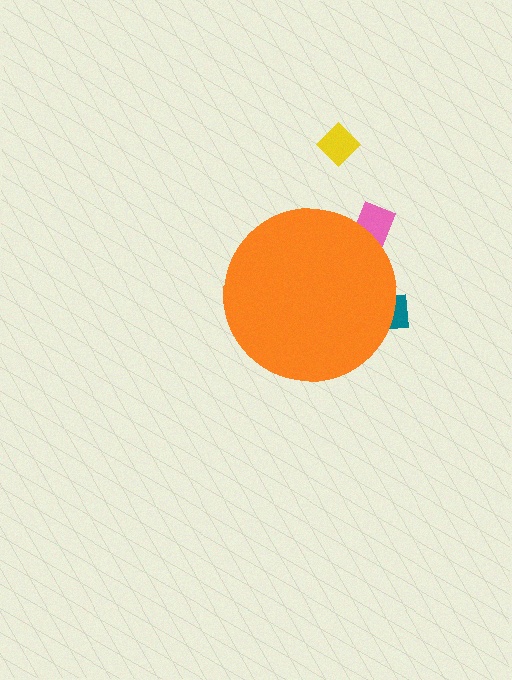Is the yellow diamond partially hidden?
No, the yellow diamond is fully visible.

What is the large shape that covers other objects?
An orange circle.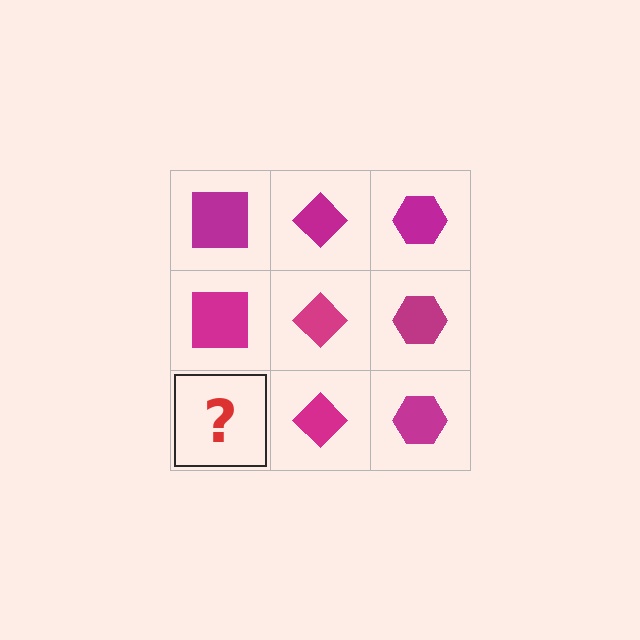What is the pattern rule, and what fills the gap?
The rule is that each column has a consistent shape. The gap should be filled with a magenta square.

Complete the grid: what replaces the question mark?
The question mark should be replaced with a magenta square.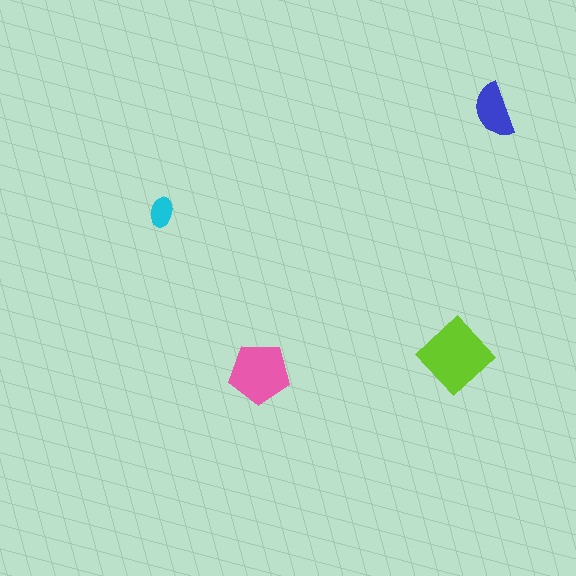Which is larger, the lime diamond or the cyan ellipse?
The lime diamond.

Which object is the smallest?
The cyan ellipse.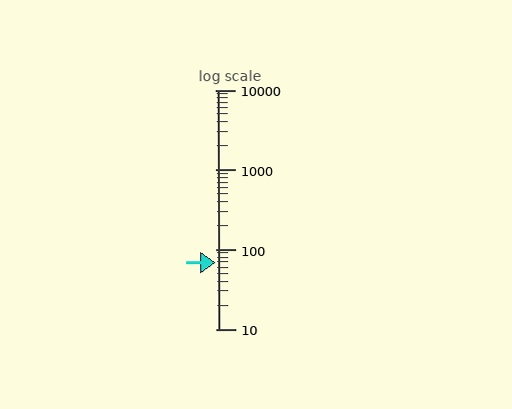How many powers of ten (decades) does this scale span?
The scale spans 3 decades, from 10 to 10000.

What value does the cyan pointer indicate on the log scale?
The pointer indicates approximately 68.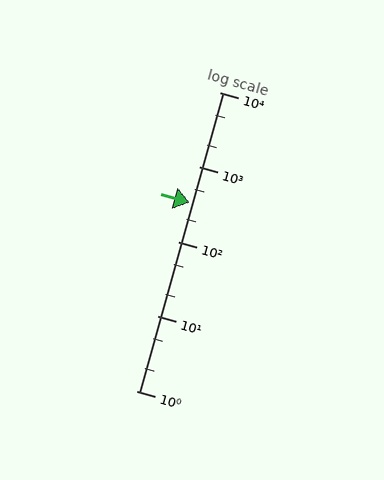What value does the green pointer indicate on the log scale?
The pointer indicates approximately 330.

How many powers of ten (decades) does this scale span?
The scale spans 4 decades, from 1 to 10000.